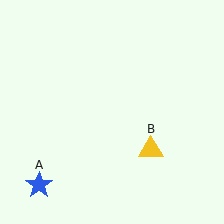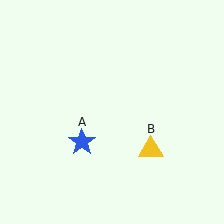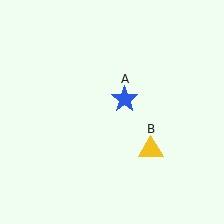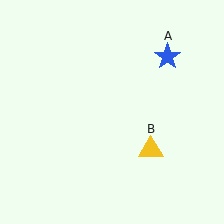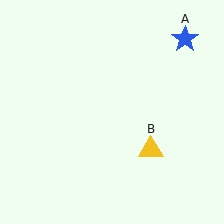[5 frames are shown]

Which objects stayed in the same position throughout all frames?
Yellow triangle (object B) remained stationary.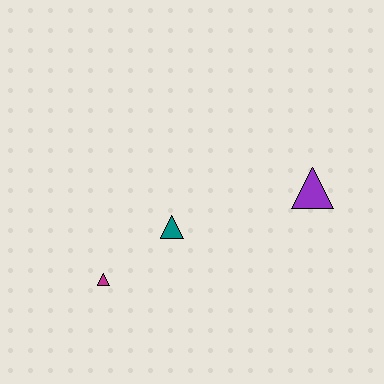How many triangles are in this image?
There are 3 triangles.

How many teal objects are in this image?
There is 1 teal object.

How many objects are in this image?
There are 3 objects.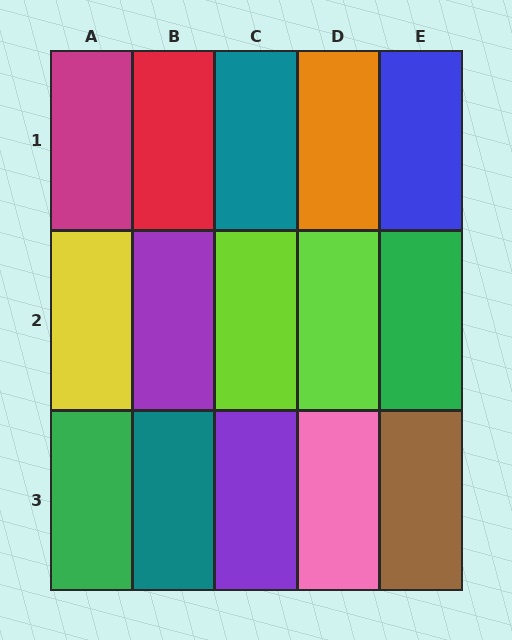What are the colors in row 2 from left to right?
Yellow, purple, lime, lime, green.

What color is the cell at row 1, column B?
Red.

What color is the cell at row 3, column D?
Pink.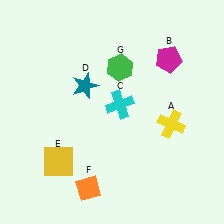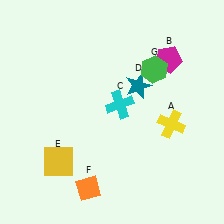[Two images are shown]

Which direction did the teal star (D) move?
The teal star (D) moved right.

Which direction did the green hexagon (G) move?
The green hexagon (G) moved right.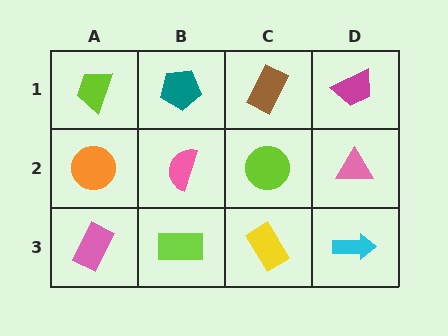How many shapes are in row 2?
4 shapes.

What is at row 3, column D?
A cyan arrow.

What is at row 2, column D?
A pink triangle.